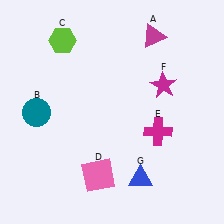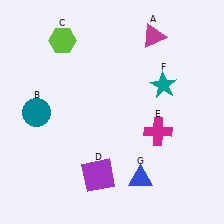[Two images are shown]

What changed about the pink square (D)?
In Image 1, D is pink. In Image 2, it changed to purple.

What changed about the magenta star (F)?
In Image 1, F is magenta. In Image 2, it changed to teal.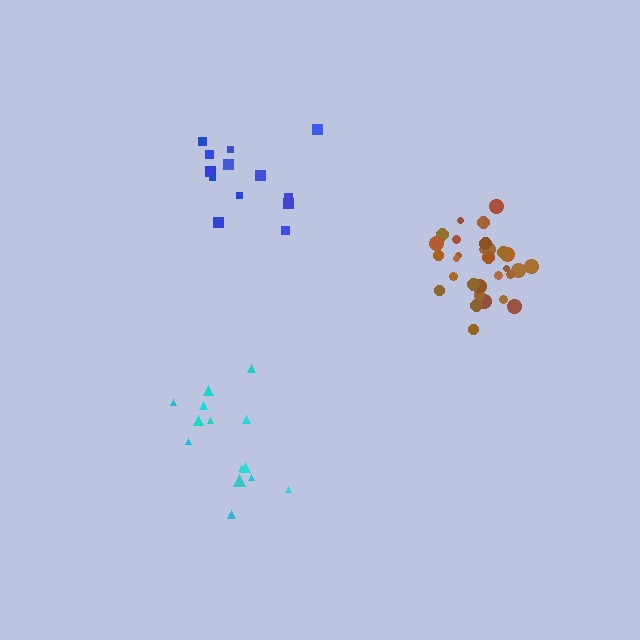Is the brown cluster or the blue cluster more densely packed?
Brown.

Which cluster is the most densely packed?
Brown.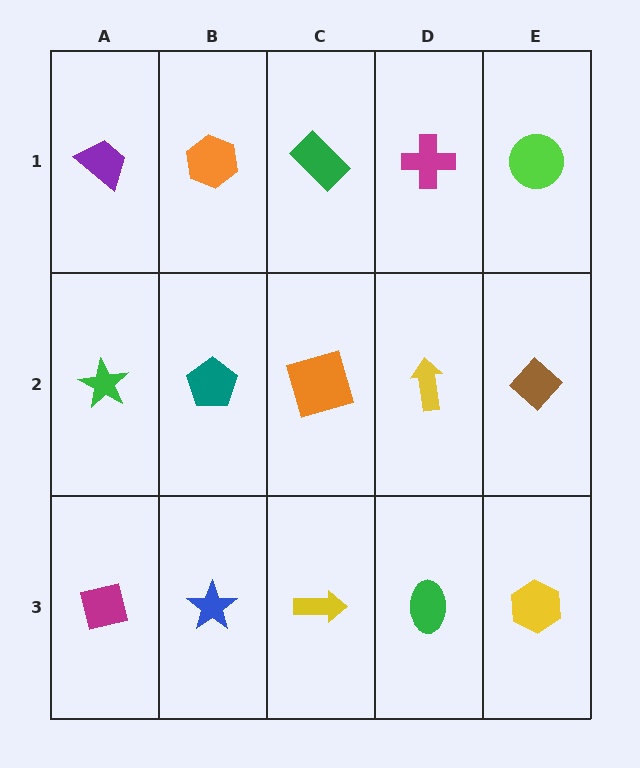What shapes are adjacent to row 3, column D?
A yellow arrow (row 2, column D), a yellow arrow (row 3, column C), a yellow hexagon (row 3, column E).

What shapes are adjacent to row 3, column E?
A brown diamond (row 2, column E), a green ellipse (row 3, column D).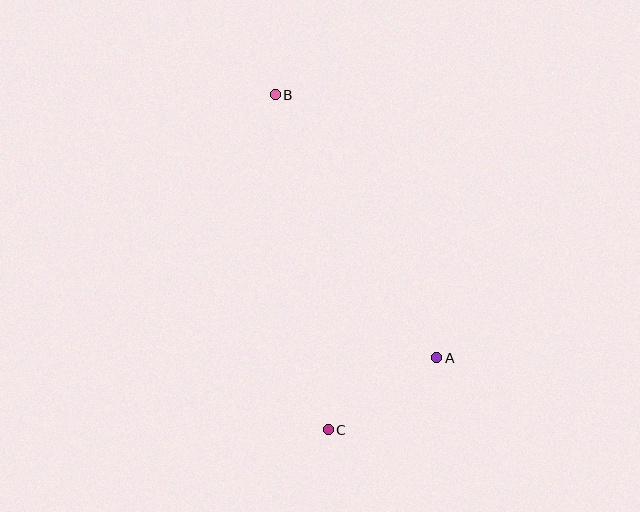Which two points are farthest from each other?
Points B and C are farthest from each other.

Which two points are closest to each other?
Points A and C are closest to each other.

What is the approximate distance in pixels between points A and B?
The distance between A and B is approximately 309 pixels.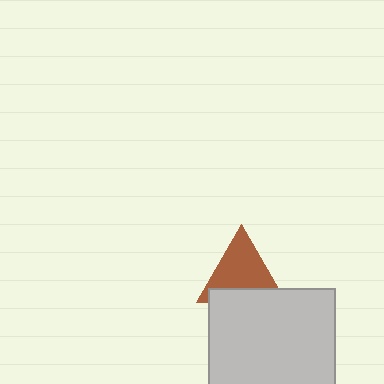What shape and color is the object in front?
The object in front is a light gray square.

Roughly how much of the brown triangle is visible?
Most of it is visible (roughly 67%).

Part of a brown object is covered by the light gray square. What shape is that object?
It is a triangle.